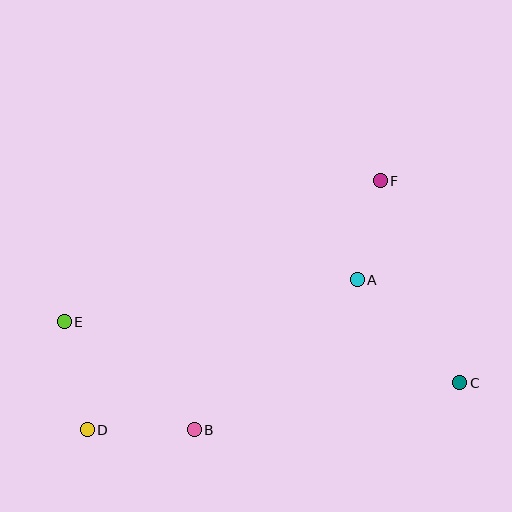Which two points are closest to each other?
Points A and F are closest to each other.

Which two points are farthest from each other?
Points C and E are farthest from each other.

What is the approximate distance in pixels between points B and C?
The distance between B and C is approximately 270 pixels.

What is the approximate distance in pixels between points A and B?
The distance between A and B is approximately 221 pixels.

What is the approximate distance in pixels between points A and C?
The distance between A and C is approximately 145 pixels.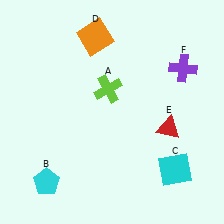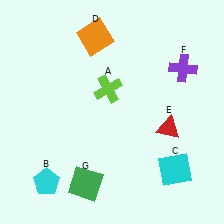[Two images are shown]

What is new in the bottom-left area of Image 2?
A green square (G) was added in the bottom-left area of Image 2.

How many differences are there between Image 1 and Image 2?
There is 1 difference between the two images.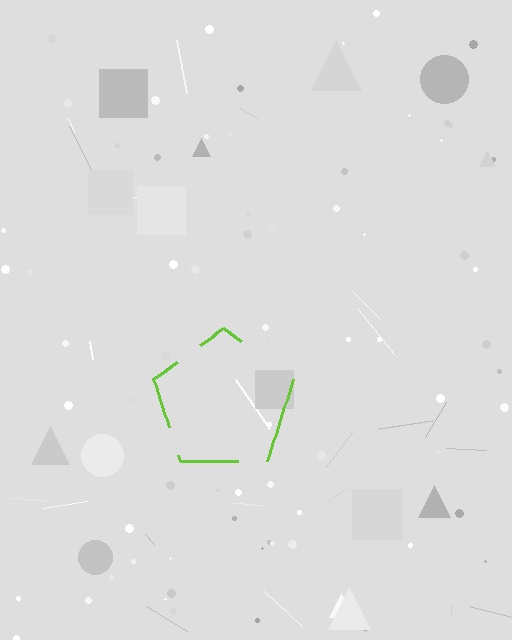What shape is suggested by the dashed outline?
The dashed outline suggests a pentagon.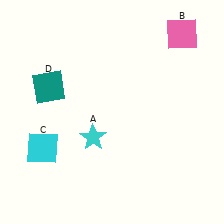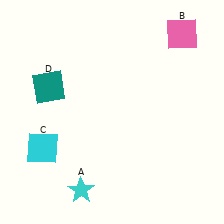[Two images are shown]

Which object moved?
The cyan star (A) moved down.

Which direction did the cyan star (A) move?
The cyan star (A) moved down.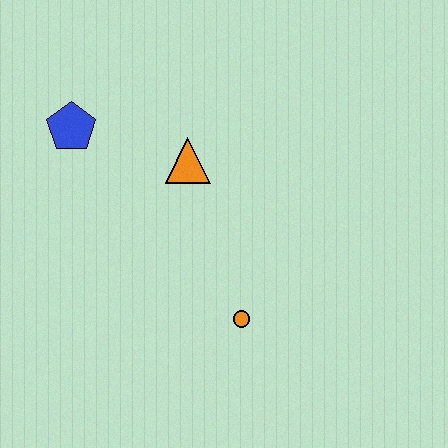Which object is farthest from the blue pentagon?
The orange circle is farthest from the blue pentagon.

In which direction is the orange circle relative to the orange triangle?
The orange circle is below the orange triangle.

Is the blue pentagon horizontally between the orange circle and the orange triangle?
No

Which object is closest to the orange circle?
The orange triangle is closest to the orange circle.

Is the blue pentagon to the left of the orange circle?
Yes